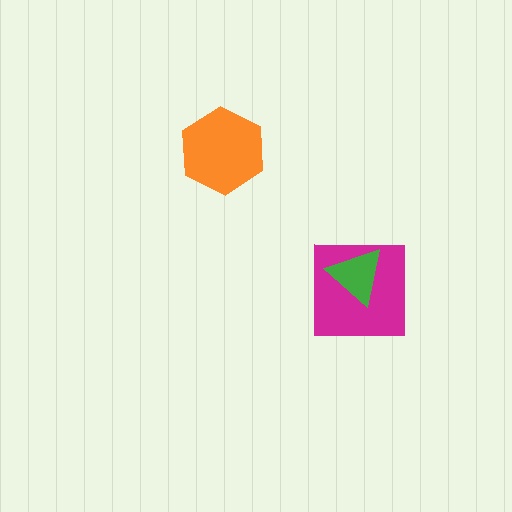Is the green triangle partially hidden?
No, no other shape covers it.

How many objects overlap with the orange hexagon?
0 objects overlap with the orange hexagon.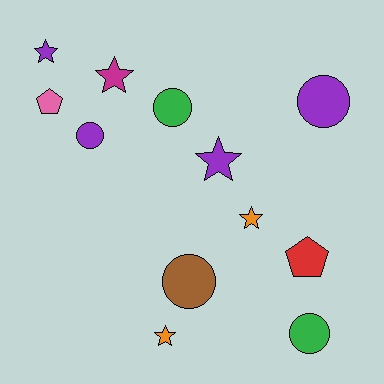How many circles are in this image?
There are 5 circles.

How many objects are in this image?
There are 12 objects.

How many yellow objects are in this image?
There are no yellow objects.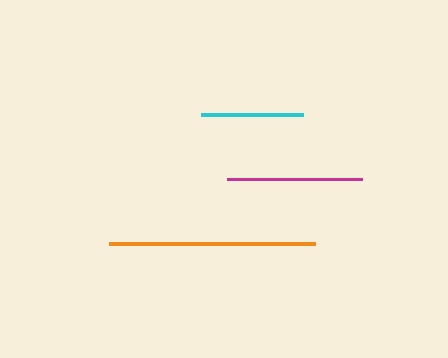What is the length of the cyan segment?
The cyan segment is approximately 103 pixels long.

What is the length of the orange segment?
The orange segment is approximately 206 pixels long.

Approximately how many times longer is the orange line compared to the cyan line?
The orange line is approximately 2.0 times the length of the cyan line.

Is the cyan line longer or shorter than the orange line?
The orange line is longer than the cyan line.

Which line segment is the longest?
The orange line is the longest at approximately 206 pixels.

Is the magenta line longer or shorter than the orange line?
The orange line is longer than the magenta line.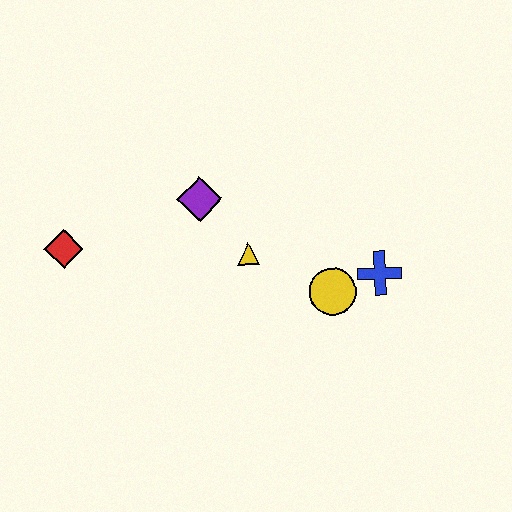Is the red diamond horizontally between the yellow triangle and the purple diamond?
No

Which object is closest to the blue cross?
The yellow circle is closest to the blue cross.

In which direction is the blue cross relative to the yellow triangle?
The blue cross is to the right of the yellow triangle.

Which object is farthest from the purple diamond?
The blue cross is farthest from the purple diamond.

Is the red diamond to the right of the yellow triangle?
No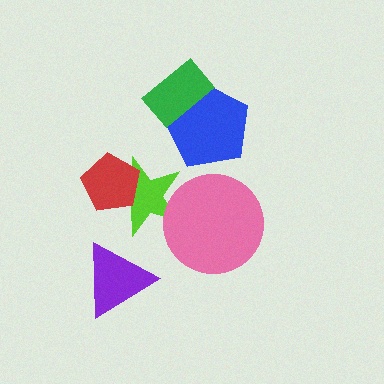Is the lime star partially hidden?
Yes, it is partially covered by another shape.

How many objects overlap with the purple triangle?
0 objects overlap with the purple triangle.